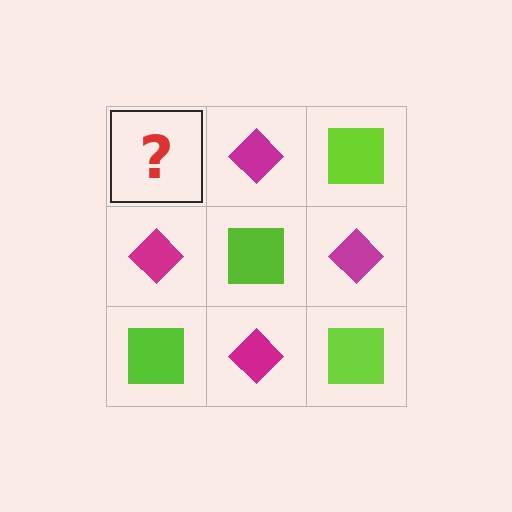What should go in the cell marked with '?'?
The missing cell should contain a lime square.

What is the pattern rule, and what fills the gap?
The rule is that it alternates lime square and magenta diamond in a checkerboard pattern. The gap should be filled with a lime square.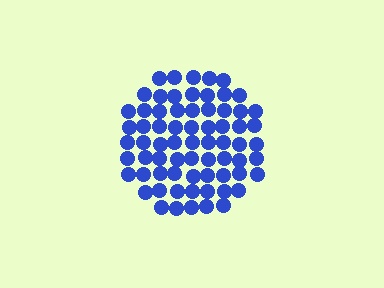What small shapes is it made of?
It is made of small circles.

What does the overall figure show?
The overall figure shows a circle.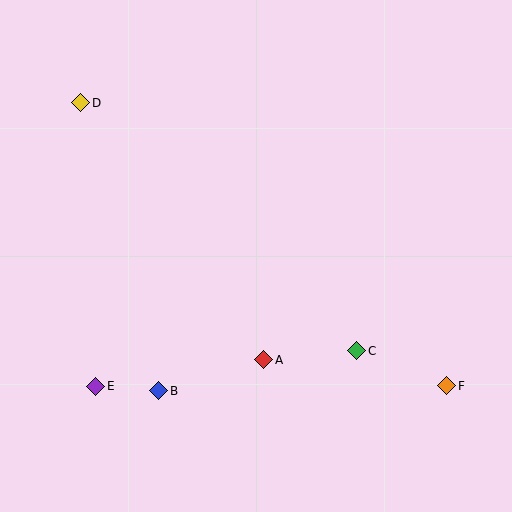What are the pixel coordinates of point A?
Point A is at (264, 360).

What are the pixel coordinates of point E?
Point E is at (96, 386).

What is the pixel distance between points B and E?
The distance between B and E is 63 pixels.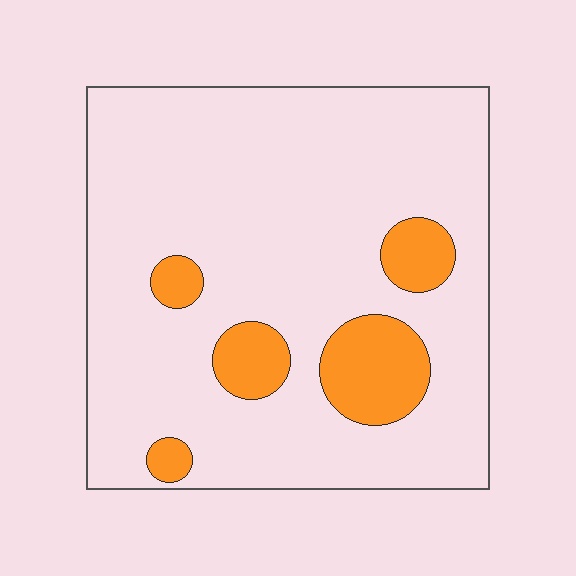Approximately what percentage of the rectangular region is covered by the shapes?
Approximately 15%.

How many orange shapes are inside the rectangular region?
5.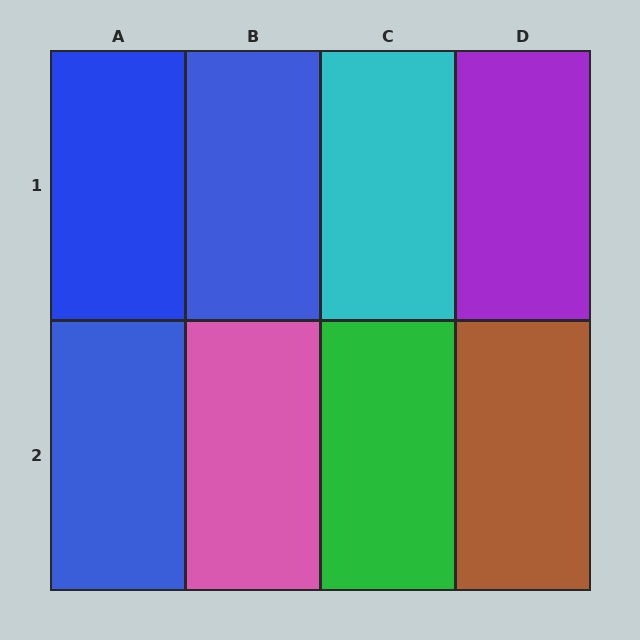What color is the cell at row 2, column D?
Brown.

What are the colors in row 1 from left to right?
Blue, blue, cyan, purple.